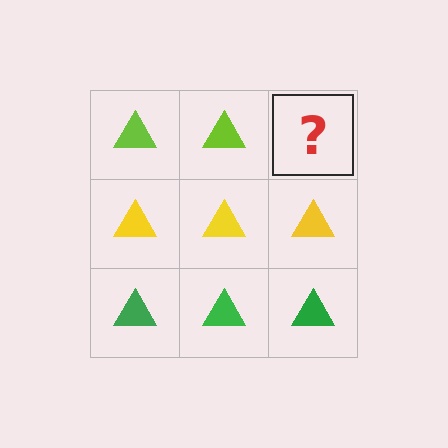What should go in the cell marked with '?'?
The missing cell should contain a lime triangle.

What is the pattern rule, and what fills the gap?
The rule is that each row has a consistent color. The gap should be filled with a lime triangle.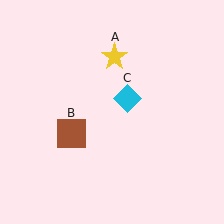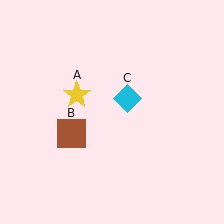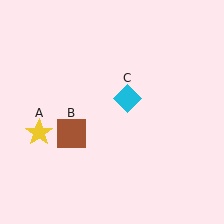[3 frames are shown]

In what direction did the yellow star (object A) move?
The yellow star (object A) moved down and to the left.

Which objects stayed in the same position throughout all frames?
Brown square (object B) and cyan diamond (object C) remained stationary.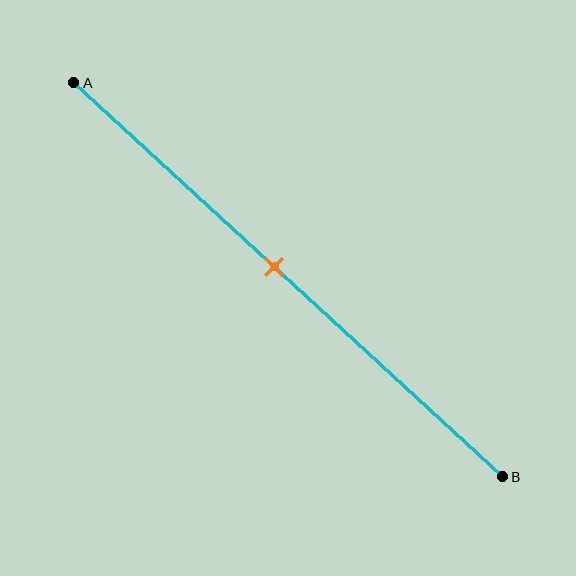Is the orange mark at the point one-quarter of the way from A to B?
No, the mark is at about 45% from A, not at the 25% one-quarter point.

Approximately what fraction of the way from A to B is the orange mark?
The orange mark is approximately 45% of the way from A to B.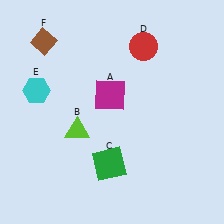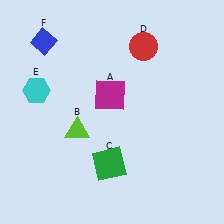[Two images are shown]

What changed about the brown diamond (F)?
In Image 1, F is brown. In Image 2, it changed to blue.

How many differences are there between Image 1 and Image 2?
There is 1 difference between the two images.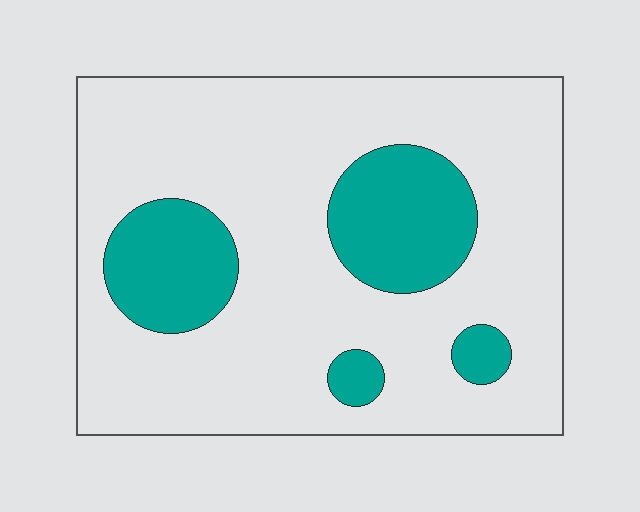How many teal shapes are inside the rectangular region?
4.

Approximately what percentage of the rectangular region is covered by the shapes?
Approximately 20%.